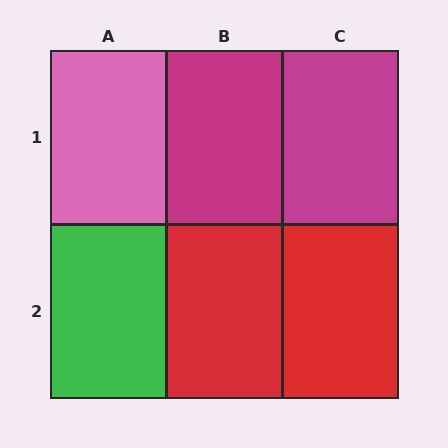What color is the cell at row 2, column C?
Red.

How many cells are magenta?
2 cells are magenta.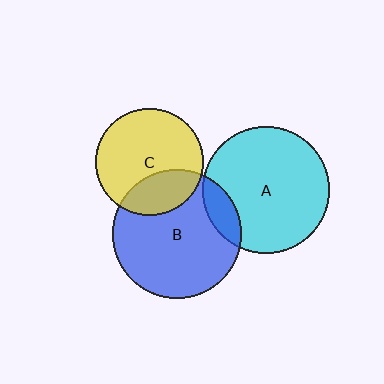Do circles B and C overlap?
Yes.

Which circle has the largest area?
Circle B (blue).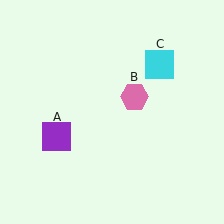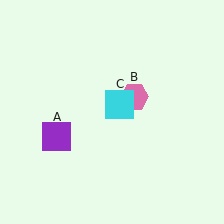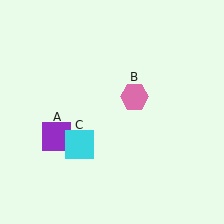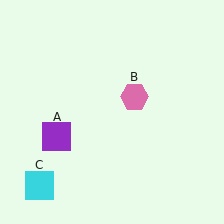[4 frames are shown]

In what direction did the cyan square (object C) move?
The cyan square (object C) moved down and to the left.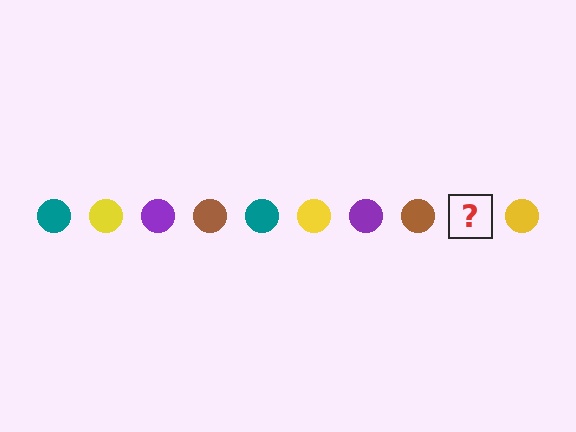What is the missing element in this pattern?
The missing element is a teal circle.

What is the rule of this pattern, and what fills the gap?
The rule is that the pattern cycles through teal, yellow, purple, brown circles. The gap should be filled with a teal circle.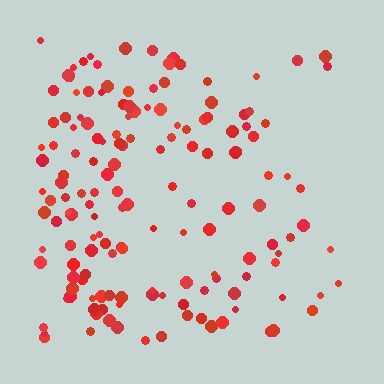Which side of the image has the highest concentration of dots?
The left.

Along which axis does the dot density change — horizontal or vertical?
Horizontal.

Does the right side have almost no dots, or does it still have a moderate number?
Still a moderate number, just noticeably fewer than the left.